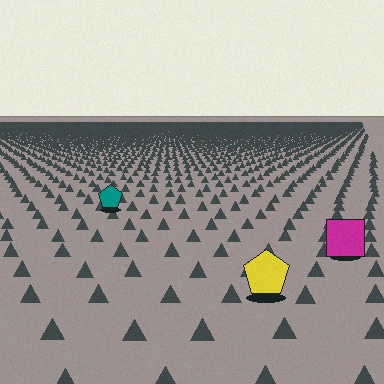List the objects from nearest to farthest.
From nearest to farthest: the yellow pentagon, the magenta square, the teal pentagon.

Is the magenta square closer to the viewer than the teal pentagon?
Yes. The magenta square is closer — you can tell from the texture gradient: the ground texture is coarser near it.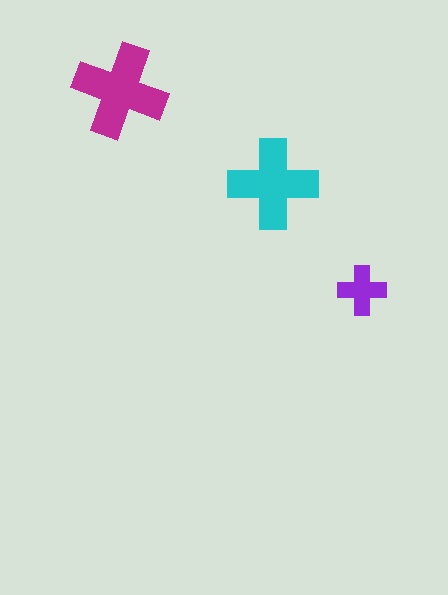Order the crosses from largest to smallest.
the magenta one, the cyan one, the purple one.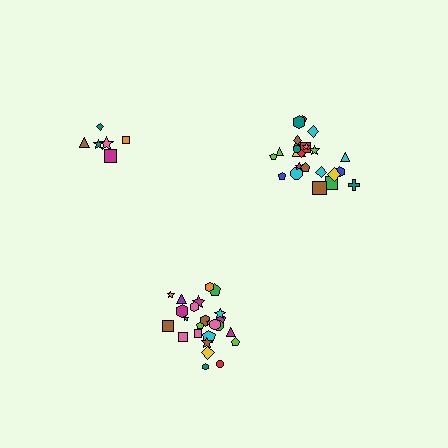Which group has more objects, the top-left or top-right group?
The top-right group.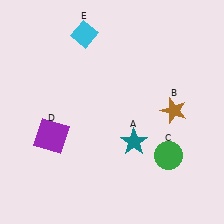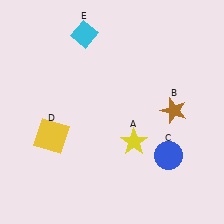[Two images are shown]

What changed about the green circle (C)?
In Image 1, C is green. In Image 2, it changed to blue.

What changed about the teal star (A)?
In Image 1, A is teal. In Image 2, it changed to yellow.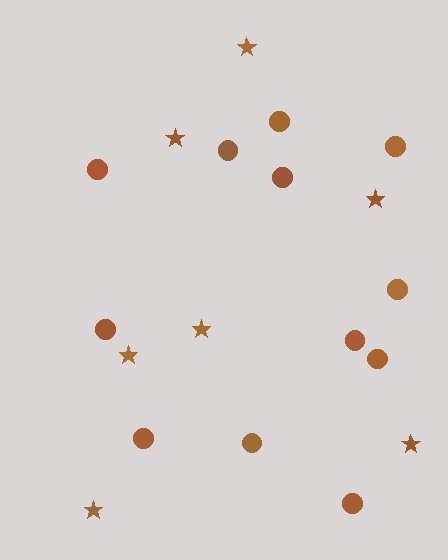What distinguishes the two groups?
There are 2 groups: one group of stars (7) and one group of circles (12).